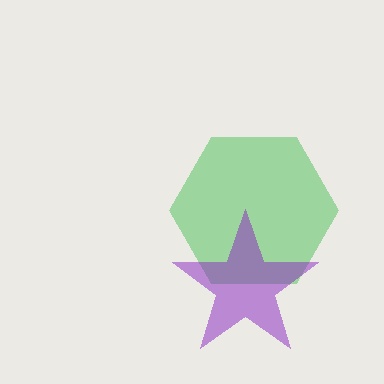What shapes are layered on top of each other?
The layered shapes are: a green hexagon, a purple star.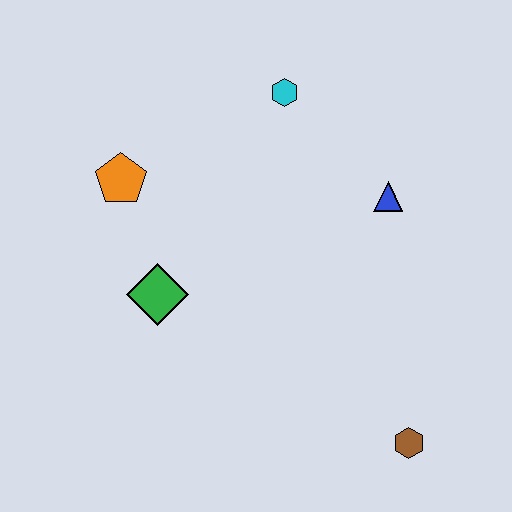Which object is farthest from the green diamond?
The brown hexagon is farthest from the green diamond.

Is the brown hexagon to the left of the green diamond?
No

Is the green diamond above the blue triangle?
No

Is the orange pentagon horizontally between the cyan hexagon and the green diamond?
No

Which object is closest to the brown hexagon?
The blue triangle is closest to the brown hexagon.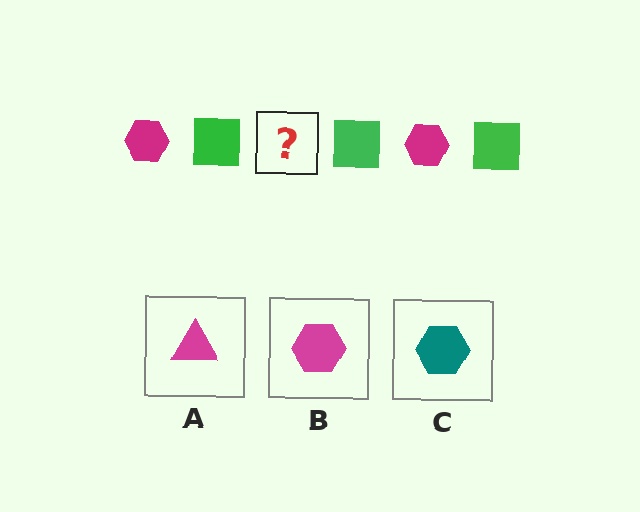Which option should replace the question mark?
Option B.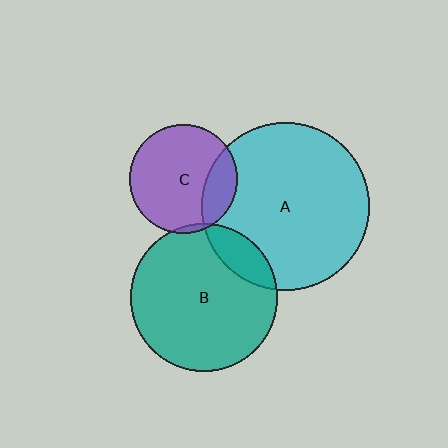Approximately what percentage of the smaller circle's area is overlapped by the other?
Approximately 20%.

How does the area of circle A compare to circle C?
Approximately 2.4 times.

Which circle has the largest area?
Circle A (cyan).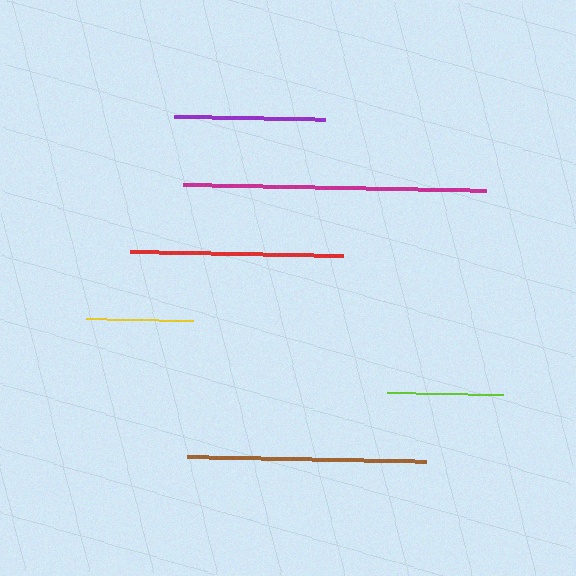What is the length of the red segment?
The red segment is approximately 213 pixels long.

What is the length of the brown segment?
The brown segment is approximately 239 pixels long.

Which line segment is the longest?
The magenta line is the longest at approximately 303 pixels.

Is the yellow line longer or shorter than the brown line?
The brown line is longer than the yellow line.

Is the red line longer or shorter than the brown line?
The brown line is longer than the red line.